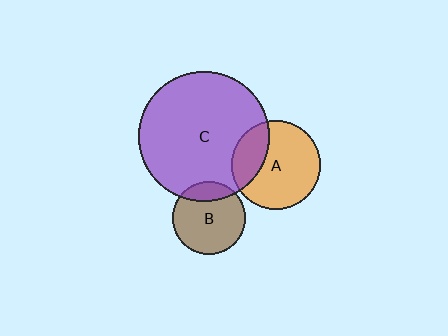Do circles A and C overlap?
Yes.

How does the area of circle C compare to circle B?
Approximately 3.2 times.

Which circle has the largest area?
Circle C (purple).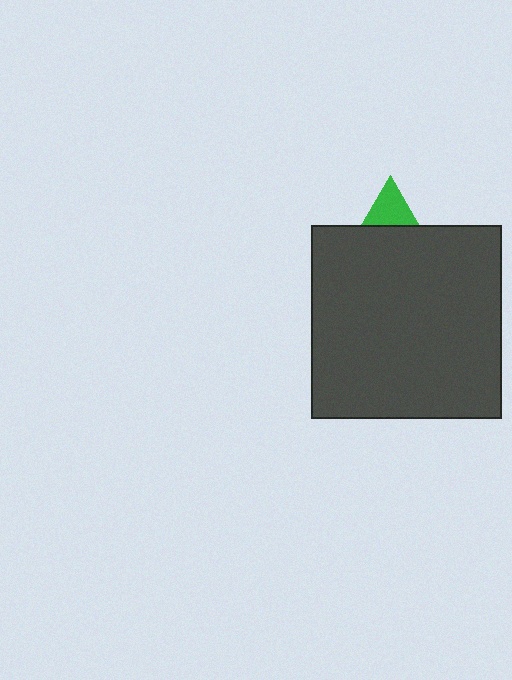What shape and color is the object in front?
The object in front is a dark gray rectangle.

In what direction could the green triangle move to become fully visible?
The green triangle could move up. That would shift it out from behind the dark gray rectangle entirely.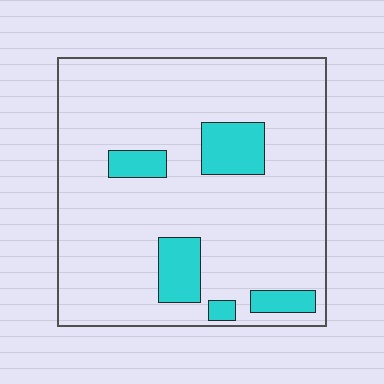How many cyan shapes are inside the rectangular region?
5.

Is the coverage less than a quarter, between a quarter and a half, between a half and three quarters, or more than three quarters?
Less than a quarter.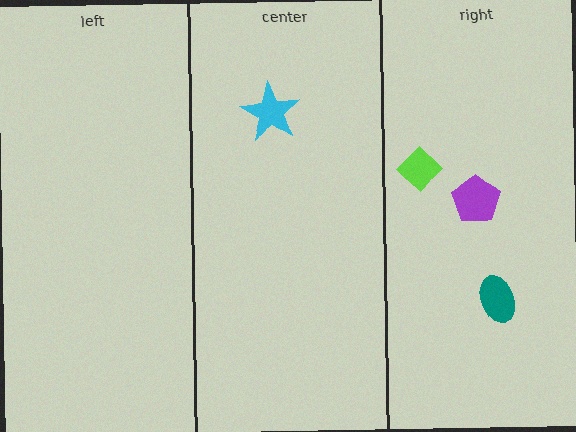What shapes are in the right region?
The purple pentagon, the teal ellipse, the lime diamond.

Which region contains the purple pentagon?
The right region.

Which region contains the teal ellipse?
The right region.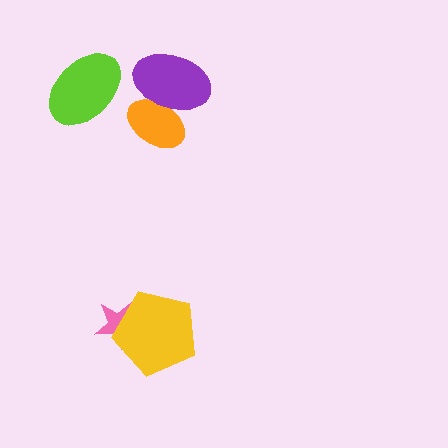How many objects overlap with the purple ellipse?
1 object overlaps with the purple ellipse.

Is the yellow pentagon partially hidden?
No, no other shape covers it.